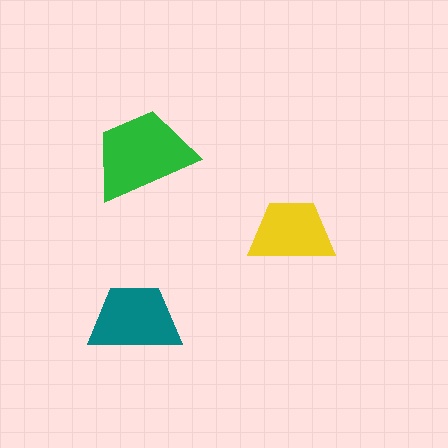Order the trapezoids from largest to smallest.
the green one, the teal one, the yellow one.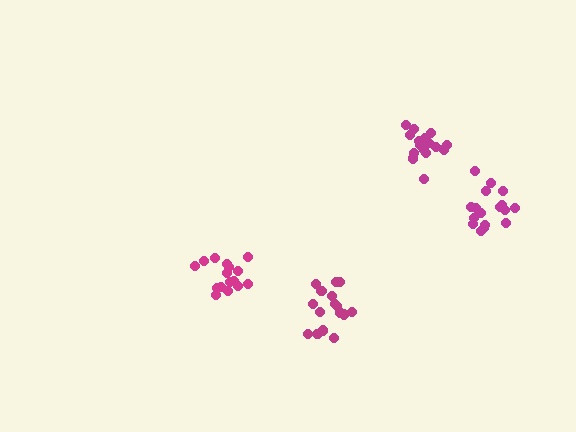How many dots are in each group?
Group 1: 16 dots, Group 2: 16 dots, Group 3: 16 dots, Group 4: 17 dots (65 total).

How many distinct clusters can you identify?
There are 4 distinct clusters.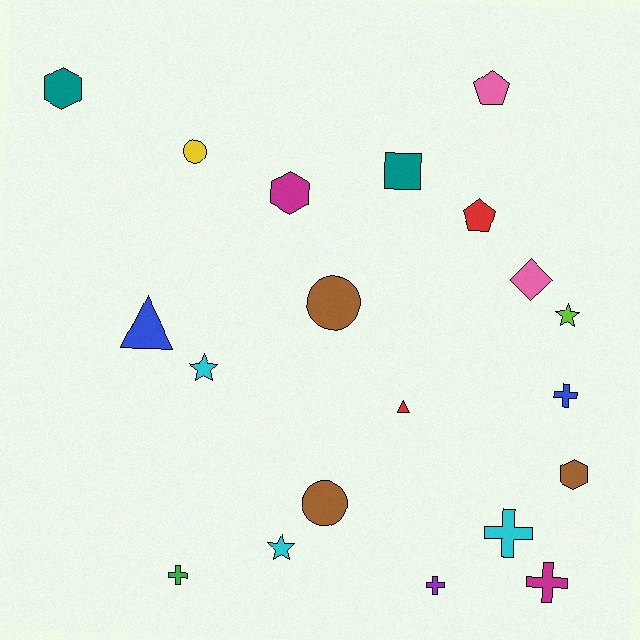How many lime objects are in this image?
There is 1 lime object.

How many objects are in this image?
There are 20 objects.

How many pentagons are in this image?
There are 2 pentagons.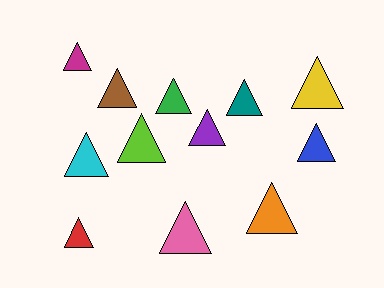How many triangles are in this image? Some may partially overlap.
There are 12 triangles.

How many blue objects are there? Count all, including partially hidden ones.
There is 1 blue object.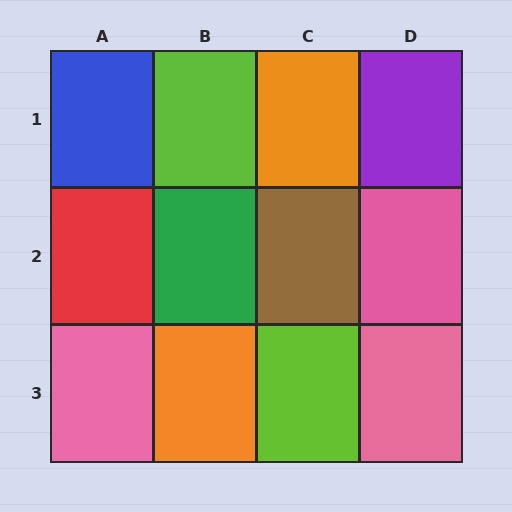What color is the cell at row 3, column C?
Lime.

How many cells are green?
1 cell is green.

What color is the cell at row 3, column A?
Pink.